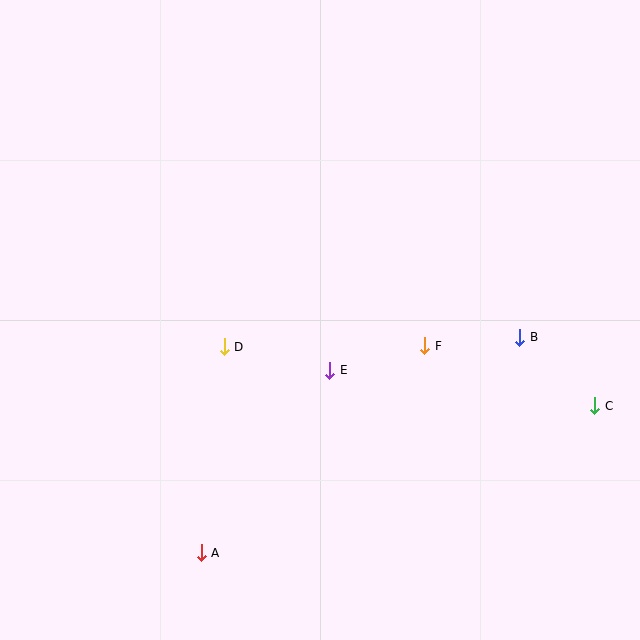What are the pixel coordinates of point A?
Point A is at (201, 553).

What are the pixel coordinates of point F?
Point F is at (425, 346).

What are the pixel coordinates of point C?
Point C is at (595, 406).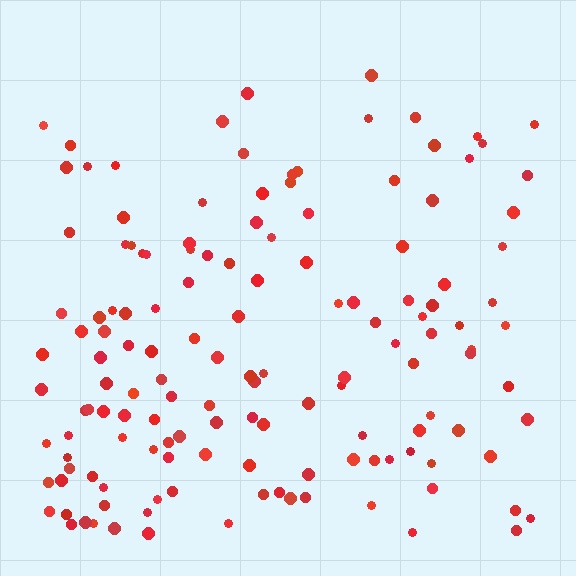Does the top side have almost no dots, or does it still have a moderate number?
Still a moderate number, just noticeably fewer than the bottom.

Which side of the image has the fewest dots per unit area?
The top.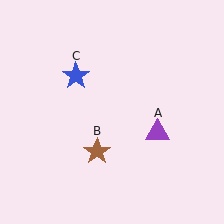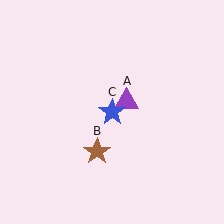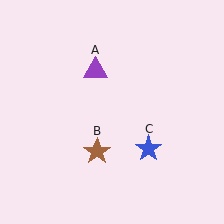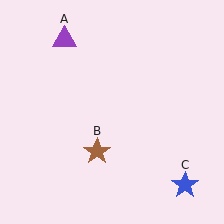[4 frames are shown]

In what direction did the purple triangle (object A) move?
The purple triangle (object A) moved up and to the left.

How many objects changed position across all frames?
2 objects changed position: purple triangle (object A), blue star (object C).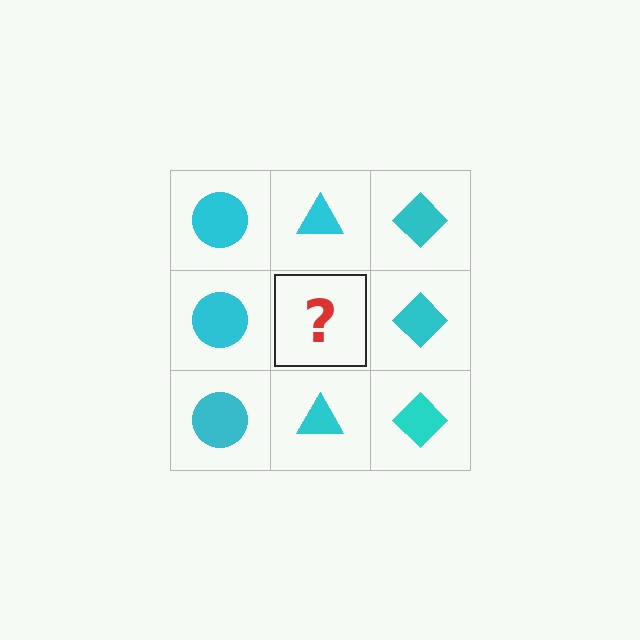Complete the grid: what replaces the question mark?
The question mark should be replaced with a cyan triangle.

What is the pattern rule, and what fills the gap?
The rule is that each column has a consistent shape. The gap should be filled with a cyan triangle.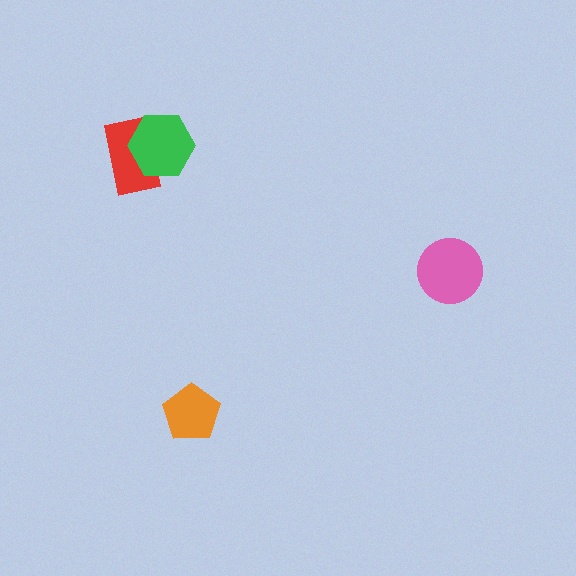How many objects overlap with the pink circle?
0 objects overlap with the pink circle.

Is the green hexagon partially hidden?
No, no other shape covers it.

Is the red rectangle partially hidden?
Yes, it is partially covered by another shape.